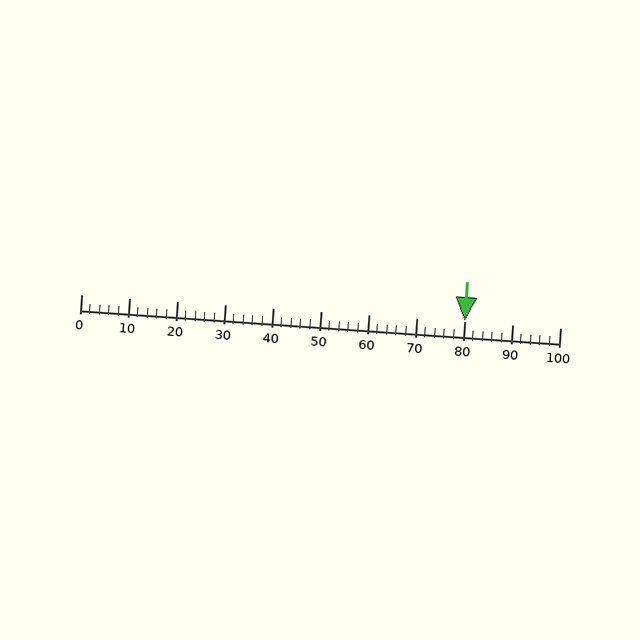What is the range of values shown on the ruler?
The ruler shows values from 0 to 100.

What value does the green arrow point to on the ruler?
The green arrow points to approximately 80.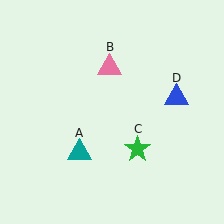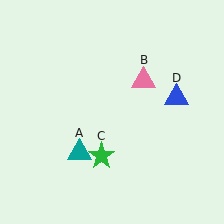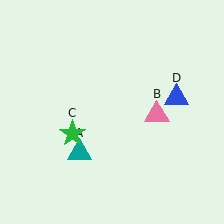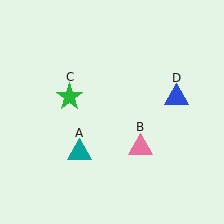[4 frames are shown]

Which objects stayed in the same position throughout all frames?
Teal triangle (object A) and blue triangle (object D) remained stationary.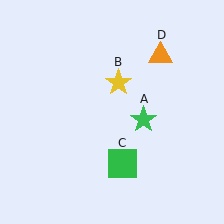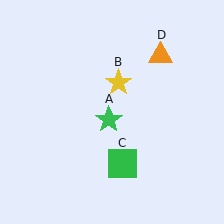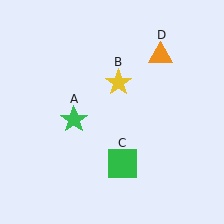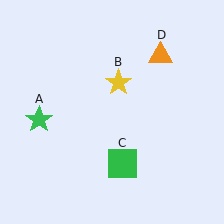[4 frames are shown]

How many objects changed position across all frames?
1 object changed position: green star (object A).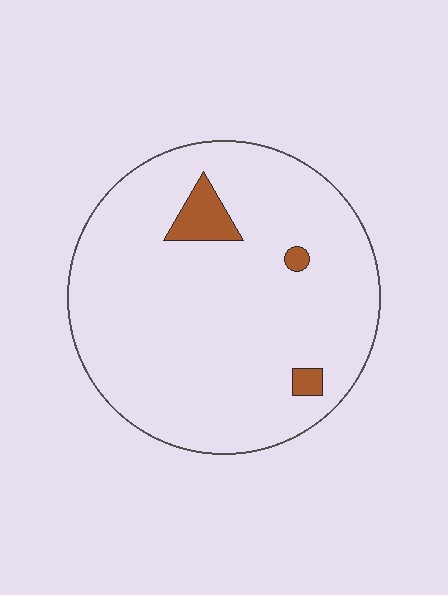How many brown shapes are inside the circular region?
3.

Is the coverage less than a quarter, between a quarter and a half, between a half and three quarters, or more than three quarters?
Less than a quarter.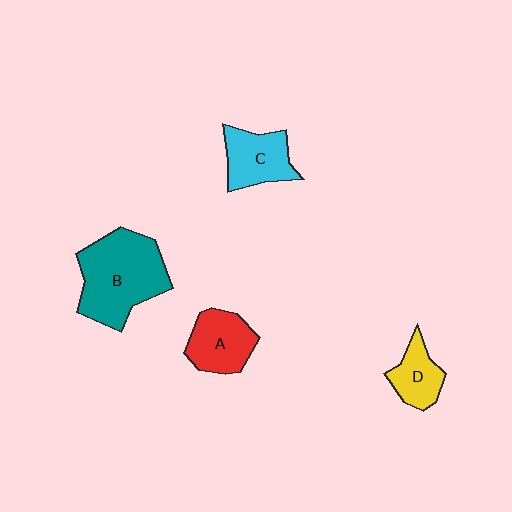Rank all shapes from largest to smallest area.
From largest to smallest: B (teal), A (red), C (cyan), D (yellow).